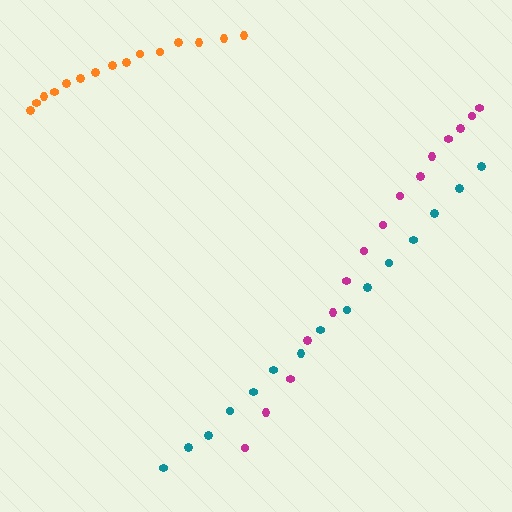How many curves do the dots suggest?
There are 3 distinct paths.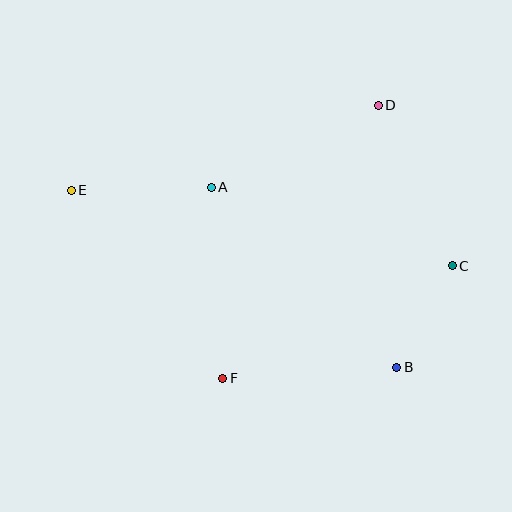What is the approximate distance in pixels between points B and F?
The distance between B and F is approximately 175 pixels.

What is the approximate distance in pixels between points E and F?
The distance between E and F is approximately 242 pixels.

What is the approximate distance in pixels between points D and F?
The distance between D and F is approximately 315 pixels.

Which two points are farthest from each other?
Points C and E are farthest from each other.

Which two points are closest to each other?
Points B and C are closest to each other.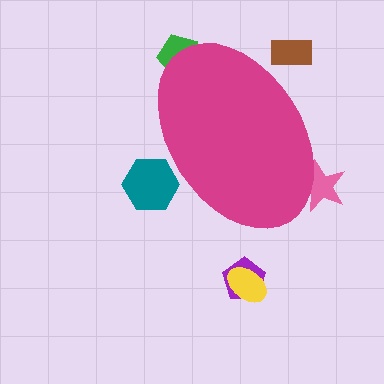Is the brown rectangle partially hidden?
Yes, the brown rectangle is partially hidden behind the magenta ellipse.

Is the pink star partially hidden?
Yes, the pink star is partially hidden behind the magenta ellipse.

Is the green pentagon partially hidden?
Yes, the green pentagon is partially hidden behind the magenta ellipse.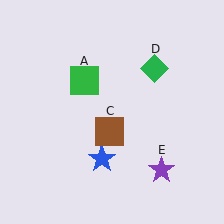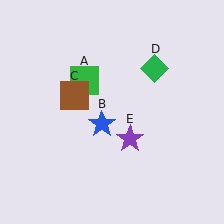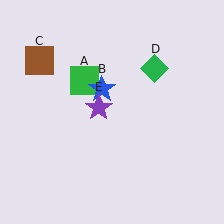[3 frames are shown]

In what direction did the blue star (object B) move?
The blue star (object B) moved up.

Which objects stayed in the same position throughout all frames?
Green square (object A) and green diamond (object D) remained stationary.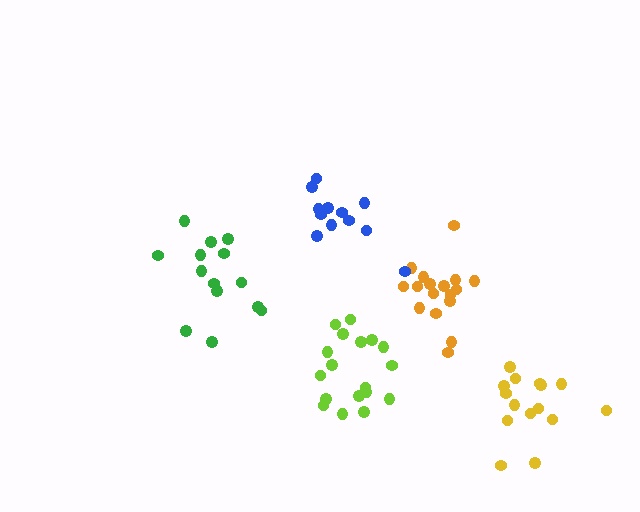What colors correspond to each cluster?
The clusters are colored: orange, yellow, green, blue, lime.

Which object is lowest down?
The yellow cluster is bottommost.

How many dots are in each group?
Group 1: 17 dots, Group 2: 15 dots, Group 3: 14 dots, Group 4: 12 dots, Group 5: 18 dots (76 total).